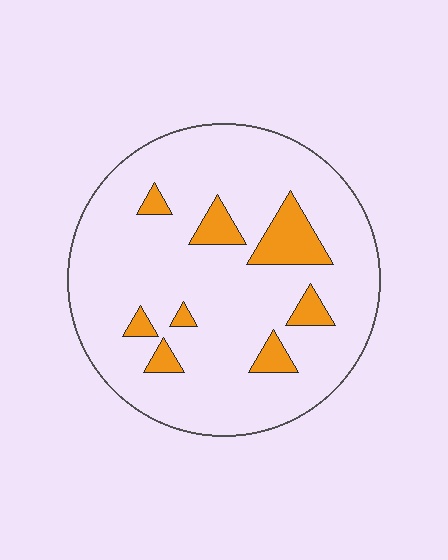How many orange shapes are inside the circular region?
8.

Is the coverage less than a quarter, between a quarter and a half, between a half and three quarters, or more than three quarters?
Less than a quarter.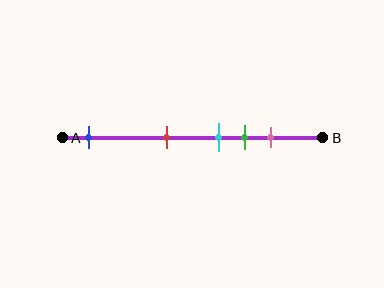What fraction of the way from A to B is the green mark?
The green mark is approximately 70% (0.7) of the way from A to B.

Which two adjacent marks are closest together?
The cyan and green marks are the closest adjacent pair.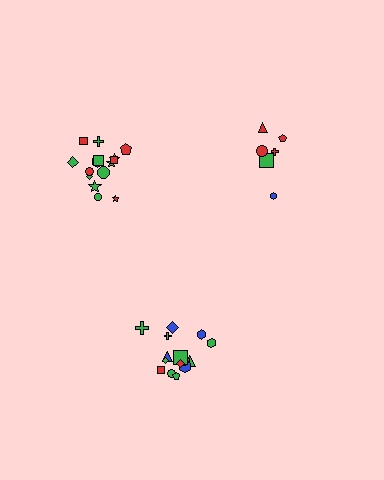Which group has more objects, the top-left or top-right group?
The top-left group.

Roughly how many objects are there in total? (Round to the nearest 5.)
Roughly 35 objects in total.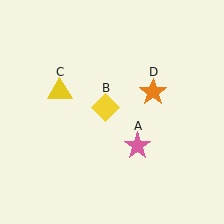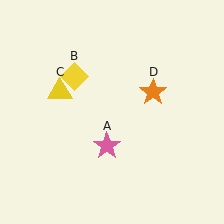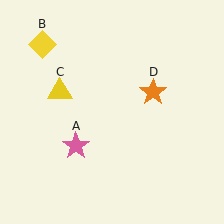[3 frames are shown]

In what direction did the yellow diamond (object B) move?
The yellow diamond (object B) moved up and to the left.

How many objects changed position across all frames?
2 objects changed position: pink star (object A), yellow diamond (object B).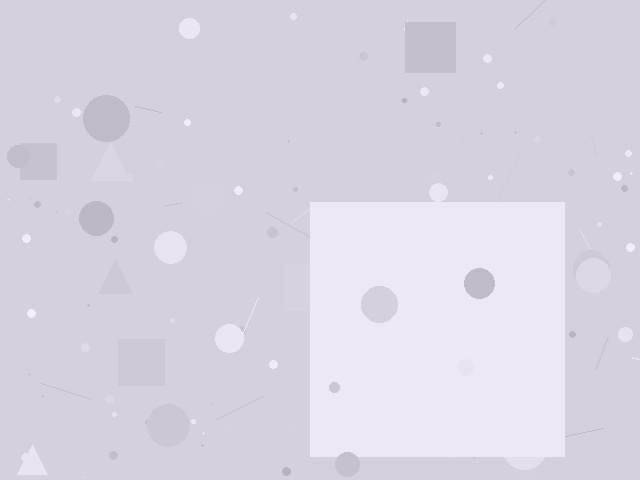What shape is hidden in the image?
A square is hidden in the image.